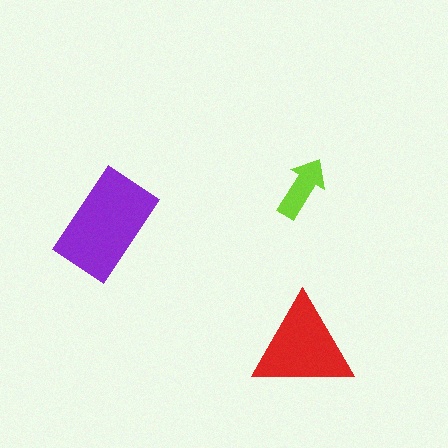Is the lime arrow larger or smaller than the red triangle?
Smaller.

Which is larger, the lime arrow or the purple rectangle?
The purple rectangle.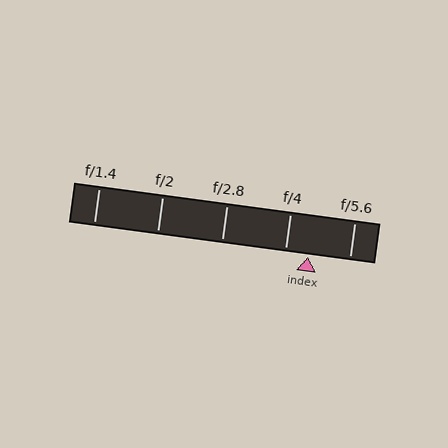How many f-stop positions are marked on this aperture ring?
There are 5 f-stop positions marked.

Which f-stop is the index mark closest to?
The index mark is closest to f/4.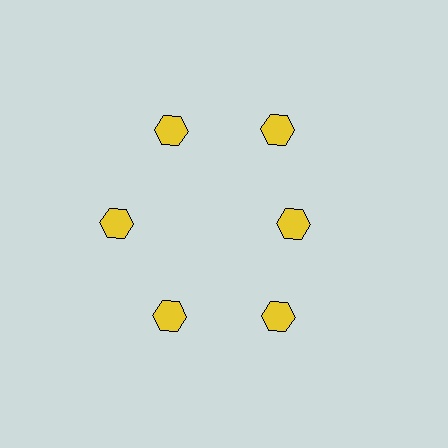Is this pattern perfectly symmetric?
No. The 6 yellow hexagons are arranged in a ring, but one element near the 3 o'clock position is pulled inward toward the center, breaking the 6-fold rotational symmetry.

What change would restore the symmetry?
The symmetry would be restored by moving it outward, back onto the ring so that all 6 hexagons sit at equal angles and equal distance from the center.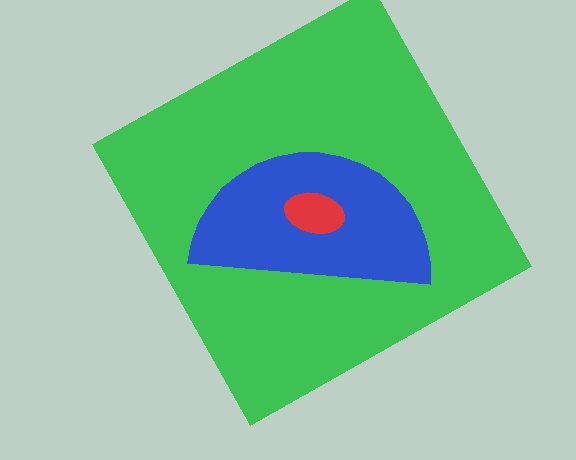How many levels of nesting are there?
3.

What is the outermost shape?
The green square.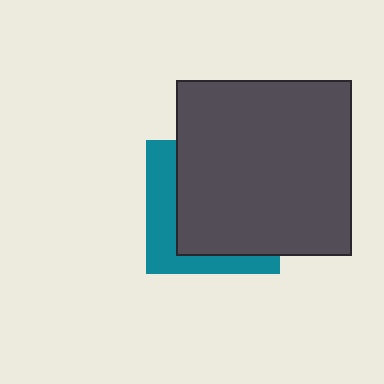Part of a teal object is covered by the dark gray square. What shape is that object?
It is a square.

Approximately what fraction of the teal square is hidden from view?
Roughly 67% of the teal square is hidden behind the dark gray square.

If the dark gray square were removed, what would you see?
You would see the complete teal square.